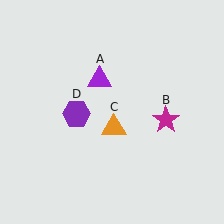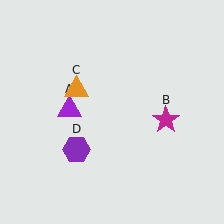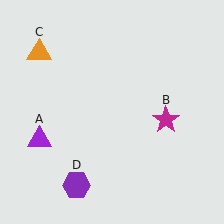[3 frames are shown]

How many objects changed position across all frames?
3 objects changed position: purple triangle (object A), orange triangle (object C), purple hexagon (object D).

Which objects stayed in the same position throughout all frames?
Magenta star (object B) remained stationary.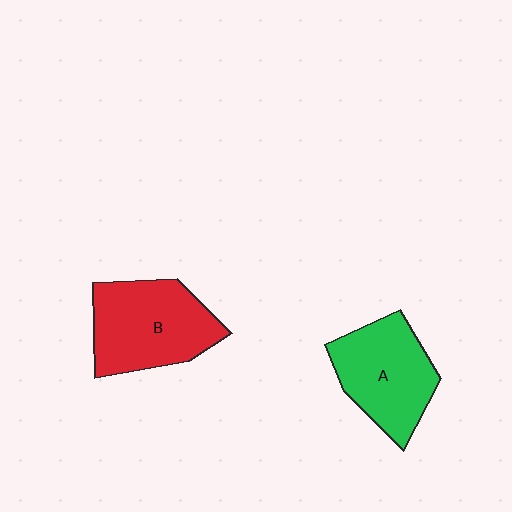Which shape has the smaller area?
Shape A (green).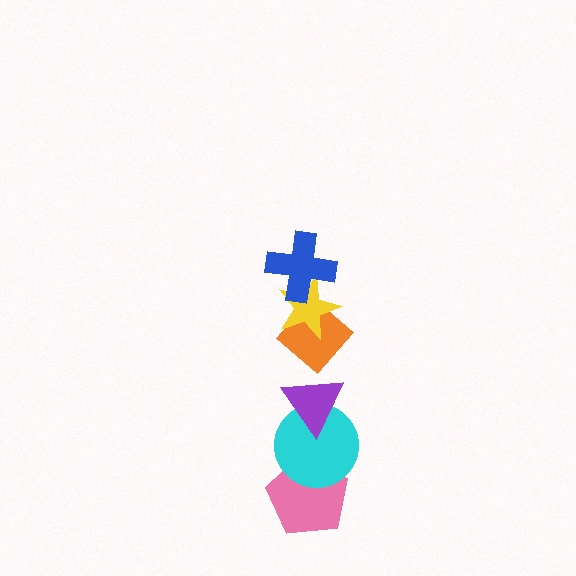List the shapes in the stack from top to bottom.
From top to bottom: the blue cross, the yellow star, the orange diamond, the purple triangle, the cyan circle, the pink pentagon.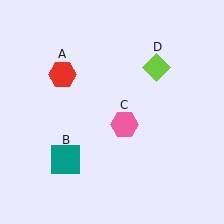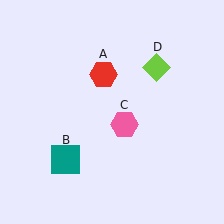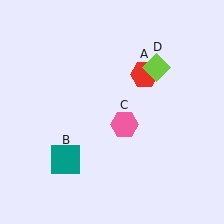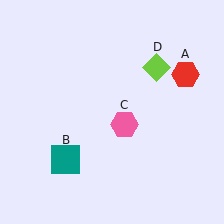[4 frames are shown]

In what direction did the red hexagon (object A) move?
The red hexagon (object A) moved right.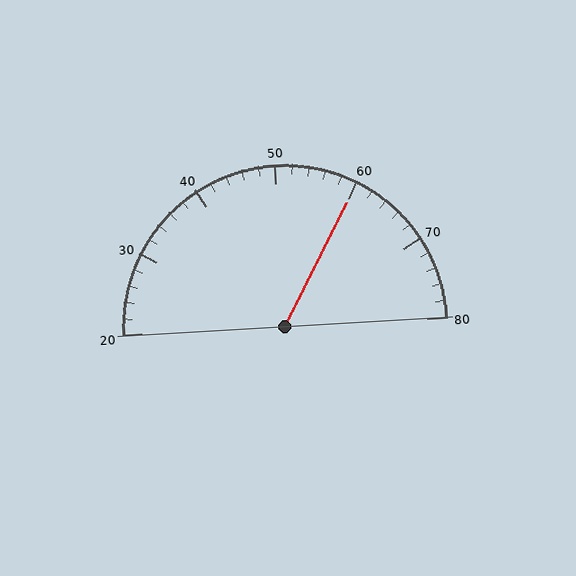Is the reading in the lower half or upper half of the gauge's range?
The reading is in the upper half of the range (20 to 80).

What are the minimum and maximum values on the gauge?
The gauge ranges from 20 to 80.